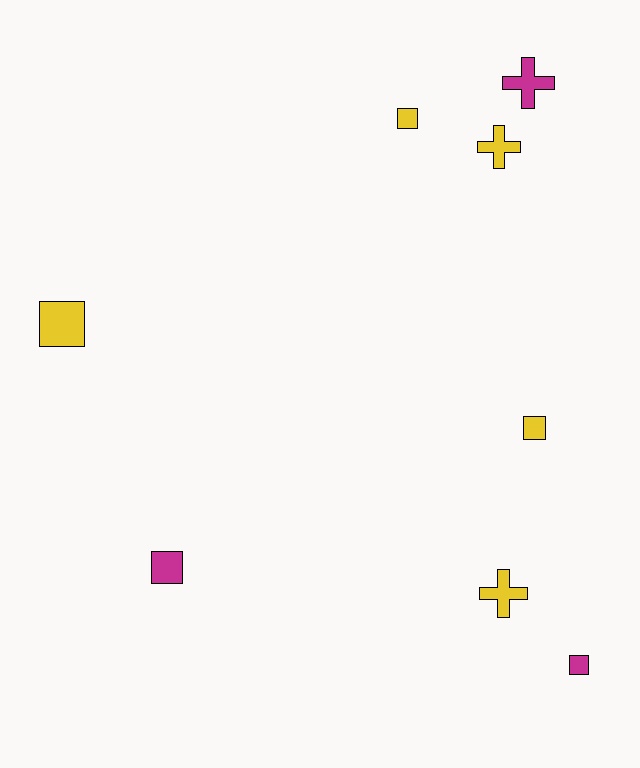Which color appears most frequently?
Yellow, with 5 objects.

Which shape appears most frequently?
Square, with 5 objects.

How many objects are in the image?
There are 8 objects.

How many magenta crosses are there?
There is 1 magenta cross.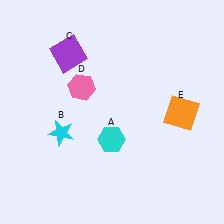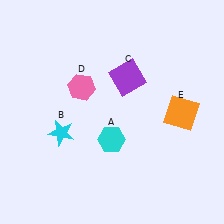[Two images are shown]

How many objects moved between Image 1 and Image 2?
1 object moved between the two images.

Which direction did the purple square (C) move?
The purple square (C) moved right.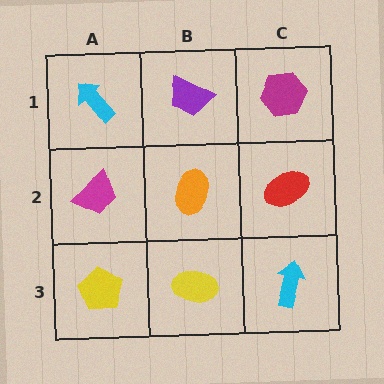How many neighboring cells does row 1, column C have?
2.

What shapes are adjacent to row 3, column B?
An orange ellipse (row 2, column B), a yellow pentagon (row 3, column A), a cyan arrow (row 3, column C).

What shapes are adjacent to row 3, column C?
A red ellipse (row 2, column C), a yellow ellipse (row 3, column B).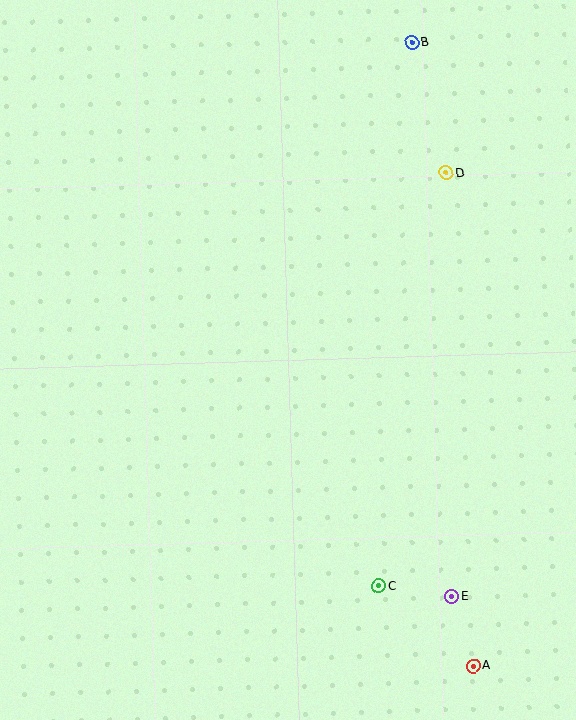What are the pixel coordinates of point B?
Point B is at (412, 42).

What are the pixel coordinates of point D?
Point D is at (446, 173).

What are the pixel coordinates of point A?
Point A is at (473, 666).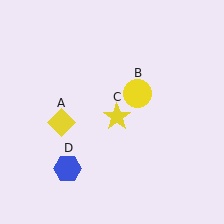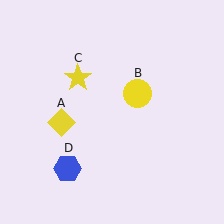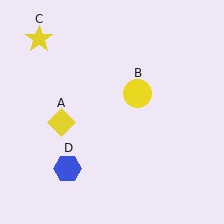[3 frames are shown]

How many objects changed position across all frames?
1 object changed position: yellow star (object C).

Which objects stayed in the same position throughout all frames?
Yellow diamond (object A) and yellow circle (object B) and blue hexagon (object D) remained stationary.